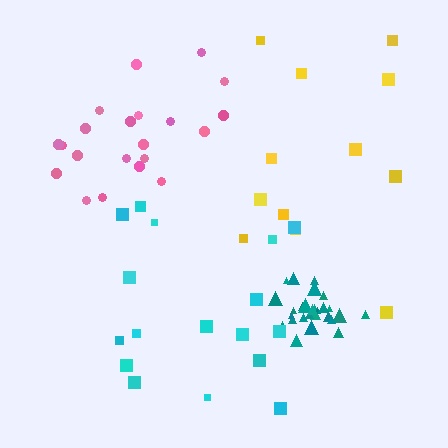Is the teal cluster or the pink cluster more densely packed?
Teal.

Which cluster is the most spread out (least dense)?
Yellow.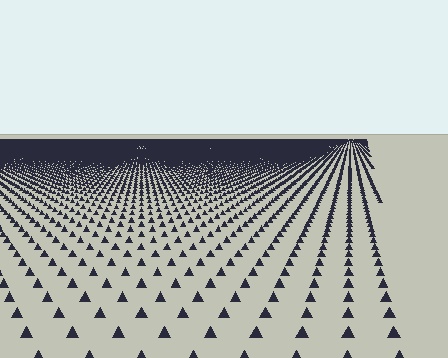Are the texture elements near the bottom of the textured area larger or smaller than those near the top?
Larger. Near the bottom, elements are closer to the viewer and appear at a bigger on-screen size.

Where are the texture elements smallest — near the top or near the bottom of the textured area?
Near the top.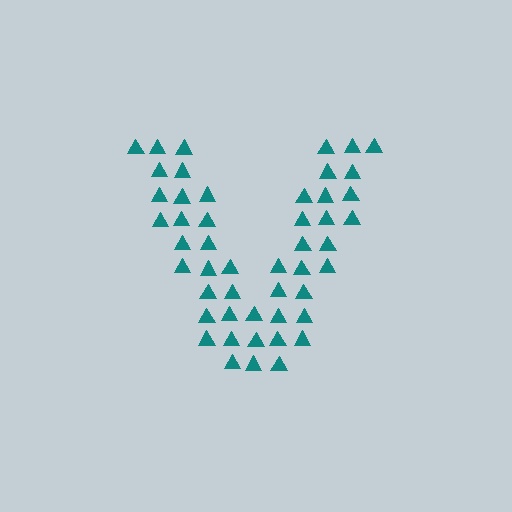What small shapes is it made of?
It is made of small triangles.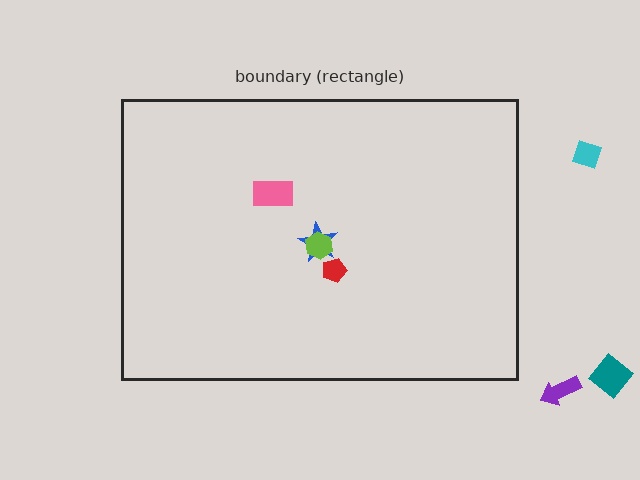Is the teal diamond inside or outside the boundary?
Outside.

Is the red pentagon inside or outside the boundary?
Inside.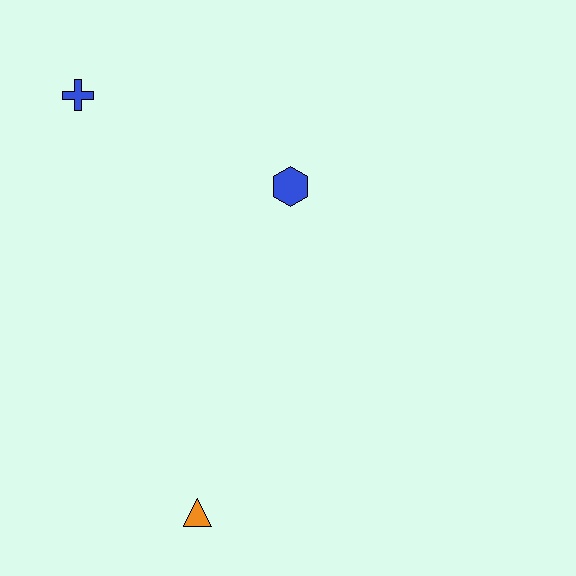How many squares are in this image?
There are no squares.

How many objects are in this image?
There are 3 objects.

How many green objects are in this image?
There are no green objects.